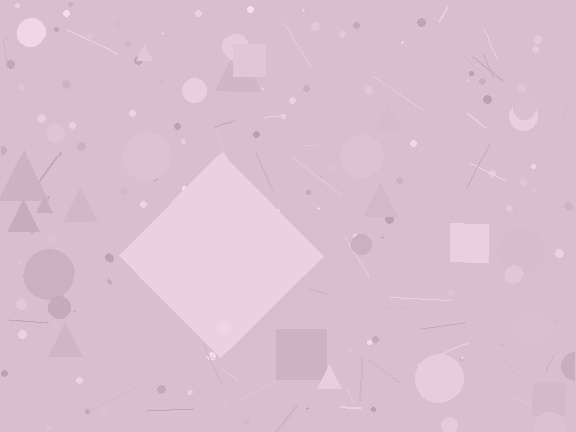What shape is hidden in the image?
A diamond is hidden in the image.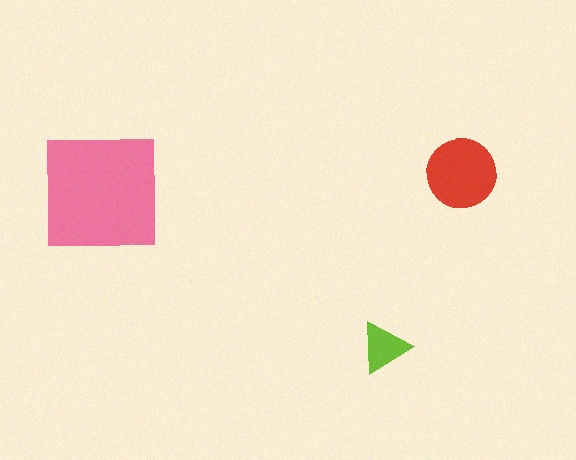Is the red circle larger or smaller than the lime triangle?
Larger.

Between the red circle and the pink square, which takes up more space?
The pink square.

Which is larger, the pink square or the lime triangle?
The pink square.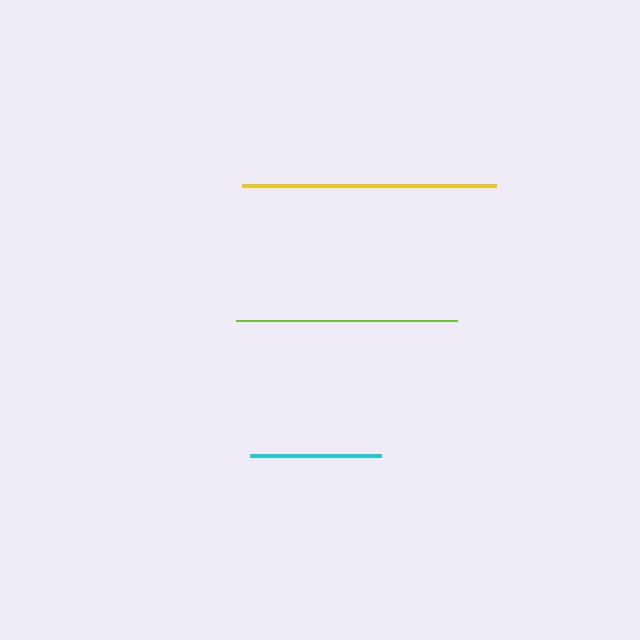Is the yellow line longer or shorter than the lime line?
The yellow line is longer than the lime line.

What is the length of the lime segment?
The lime segment is approximately 221 pixels long.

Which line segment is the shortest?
The cyan line is the shortest at approximately 132 pixels.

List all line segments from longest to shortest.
From longest to shortest: yellow, lime, cyan.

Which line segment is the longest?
The yellow line is the longest at approximately 254 pixels.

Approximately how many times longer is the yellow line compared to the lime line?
The yellow line is approximately 1.1 times the length of the lime line.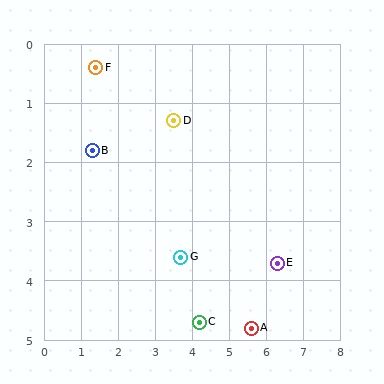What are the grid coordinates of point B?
Point B is at approximately (1.3, 1.8).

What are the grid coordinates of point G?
Point G is at approximately (3.7, 3.6).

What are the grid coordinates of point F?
Point F is at approximately (1.4, 0.4).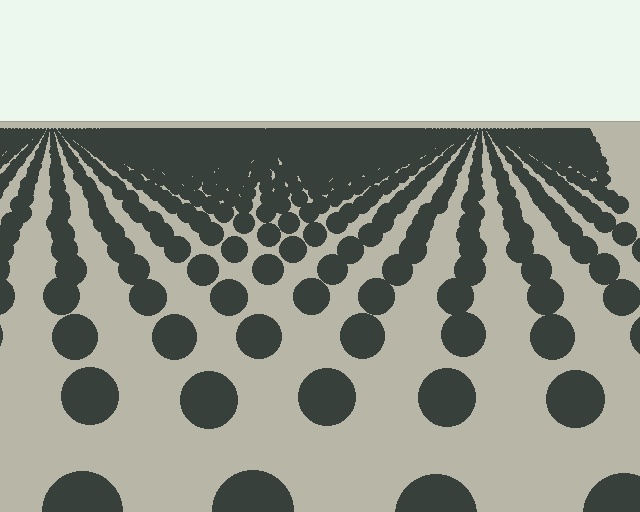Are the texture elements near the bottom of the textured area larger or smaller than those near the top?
Larger. Near the bottom, elements are closer to the viewer and appear at a bigger on-screen size.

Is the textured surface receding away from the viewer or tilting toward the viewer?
The surface is receding away from the viewer. Texture elements get smaller and denser toward the top.